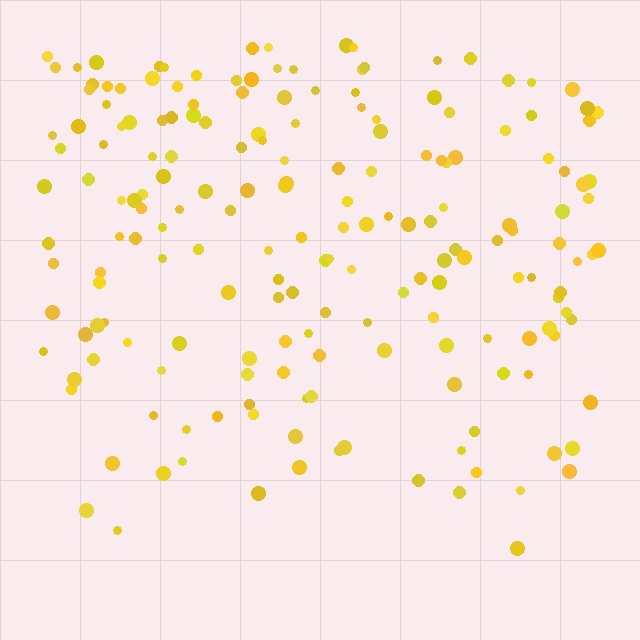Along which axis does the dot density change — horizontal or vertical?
Vertical.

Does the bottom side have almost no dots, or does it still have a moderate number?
Still a moderate number, just noticeably fewer than the top.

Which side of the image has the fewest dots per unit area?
The bottom.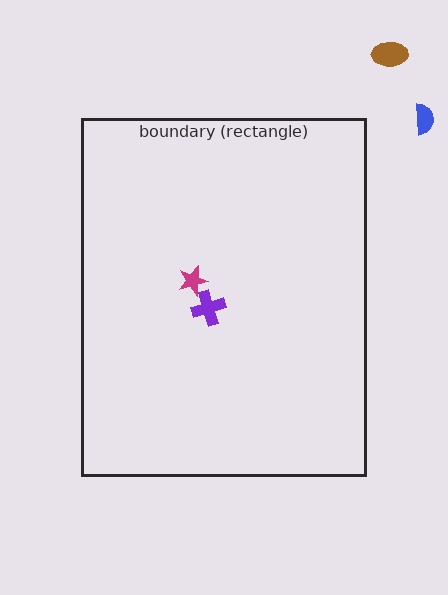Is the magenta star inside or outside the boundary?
Inside.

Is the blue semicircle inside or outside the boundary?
Outside.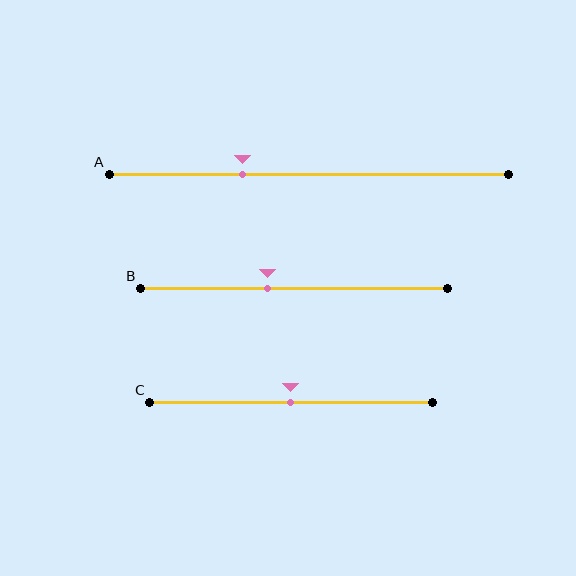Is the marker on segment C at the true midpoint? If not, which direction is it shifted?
Yes, the marker on segment C is at the true midpoint.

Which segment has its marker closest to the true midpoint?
Segment C has its marker closest to the true midpoint.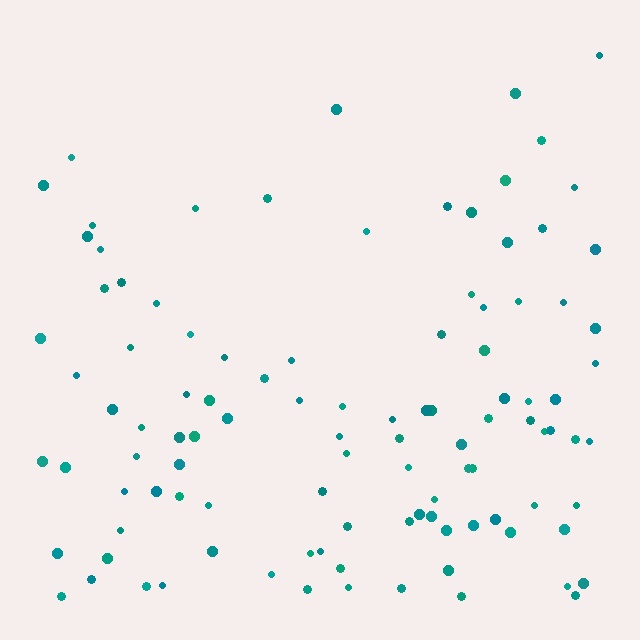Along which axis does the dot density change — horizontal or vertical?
Vertical.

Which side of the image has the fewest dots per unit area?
The top.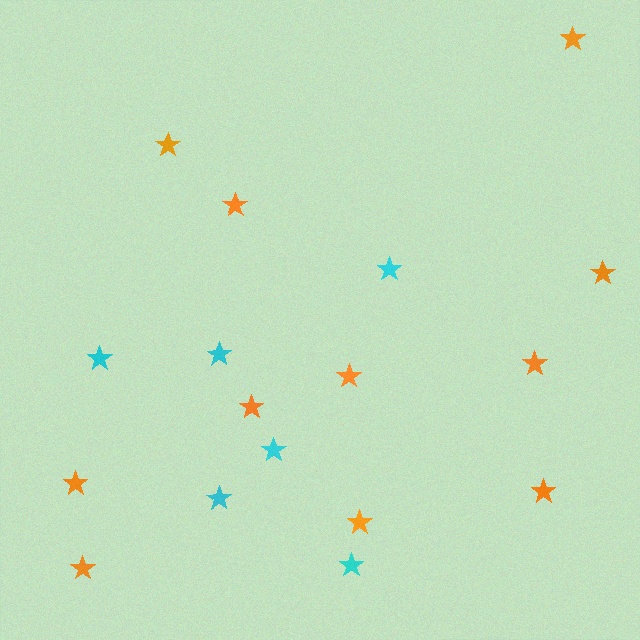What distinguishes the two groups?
There are 2 groups: one group of cyan stars (6) and one group of orange stars (11).